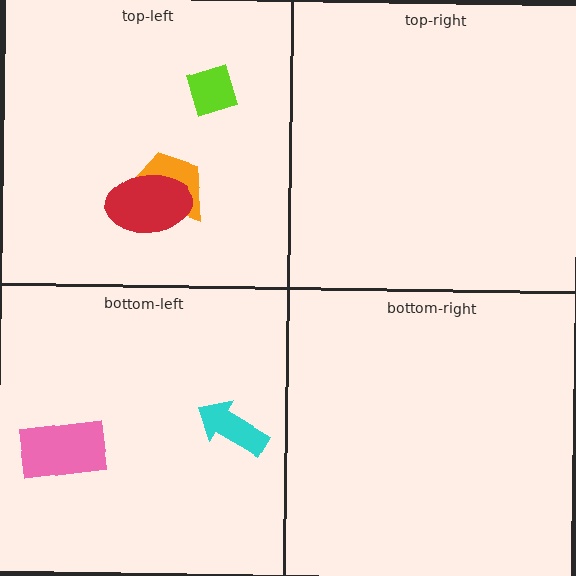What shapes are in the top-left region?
The orange trapezoid, the red ellipse, the lime diamond.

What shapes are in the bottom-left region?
The cyan arrow, the pink rectangle.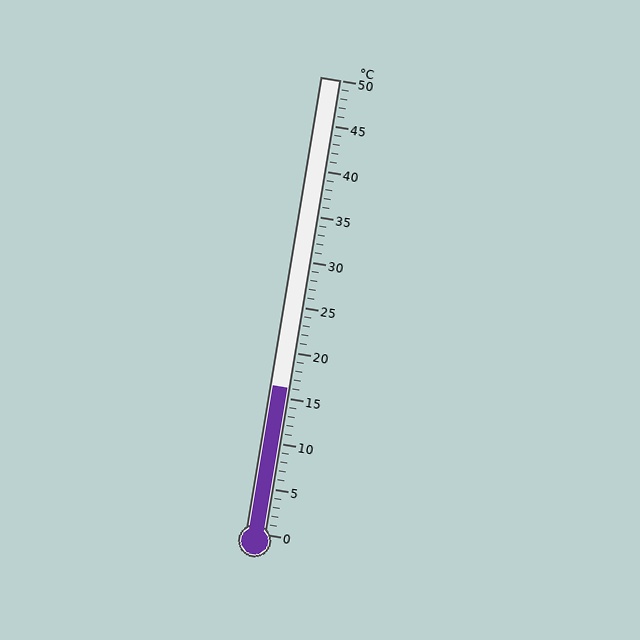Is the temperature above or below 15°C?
The temperature is above 15°C.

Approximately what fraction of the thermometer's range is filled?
The thermometer is filled to approximately 30% of its range.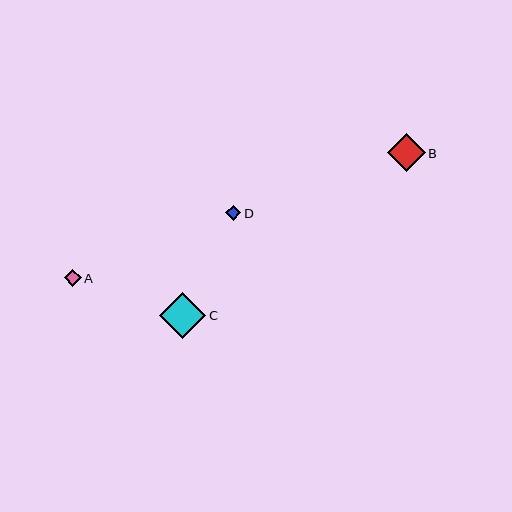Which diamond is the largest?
Diamond C is the largest with a size of approximately 46 pixels.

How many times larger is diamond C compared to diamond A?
Diamond C is approximately 2.7 times the size of diamond A.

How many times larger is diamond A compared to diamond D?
Diamond A is approximately 1.1 times the size of diamond D.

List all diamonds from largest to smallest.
From largest to smallest: C, B, A, D.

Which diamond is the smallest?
Diamond D is the smallest with a size of approximately 15 pixels.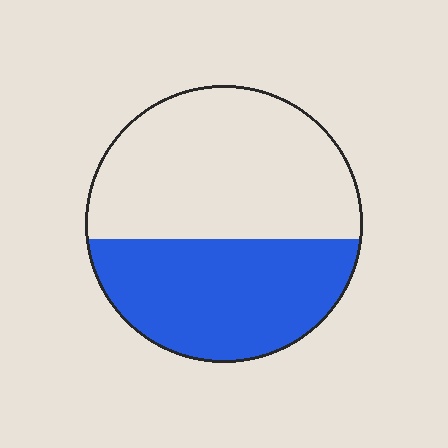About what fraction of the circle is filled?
About two fifths (2/5).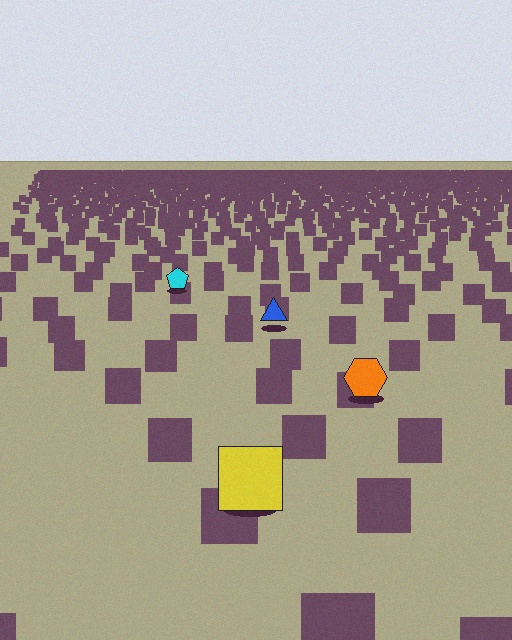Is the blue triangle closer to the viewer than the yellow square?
No. The yellow square is closer — you can tell from the texture gradient: the ground texture is coarser near it.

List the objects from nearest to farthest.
From nearest to farthest: the yellow square, the orange hexagon, the blue triangle, the cyan pentagon.